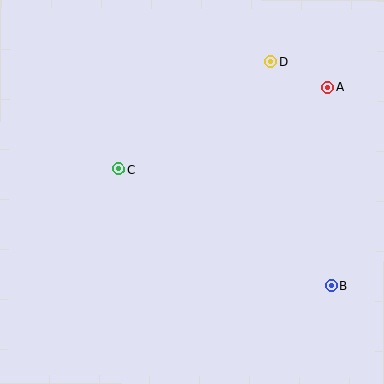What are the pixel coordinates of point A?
Point A is at (327, 87).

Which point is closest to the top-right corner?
Point A is closest to the top-right corner.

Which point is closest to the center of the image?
Point C at (119, 169) is closest to the center.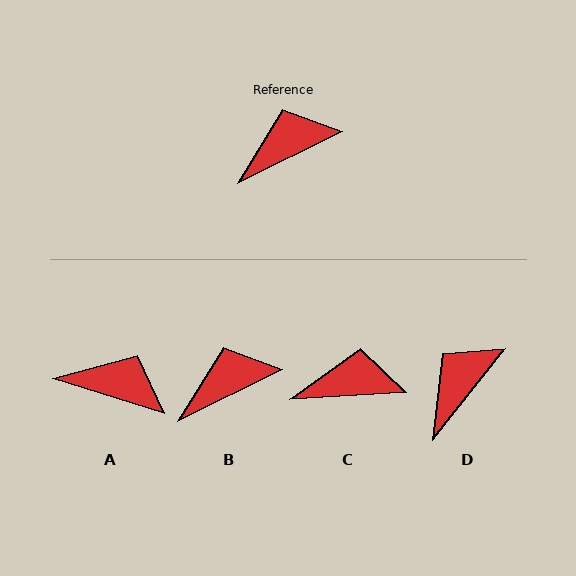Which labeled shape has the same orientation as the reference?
B.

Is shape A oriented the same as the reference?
No, it is off by about 44 degrees.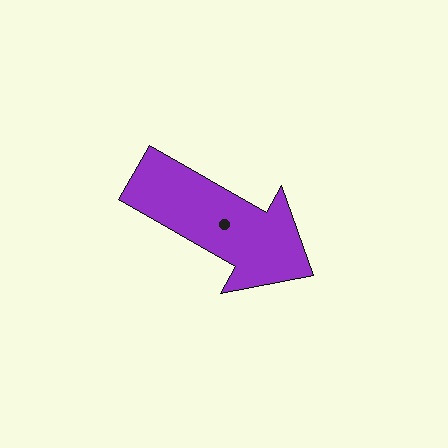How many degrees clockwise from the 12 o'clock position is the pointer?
Approximately 120 degrees.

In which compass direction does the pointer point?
Southeast.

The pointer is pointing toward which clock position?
Roughly 4 o'clock.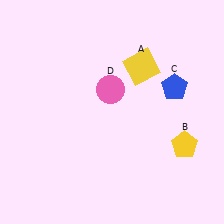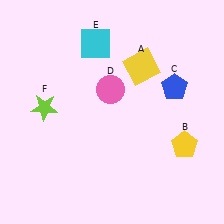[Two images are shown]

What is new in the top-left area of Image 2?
A lime star (F) was added in the top-left area of Image 2.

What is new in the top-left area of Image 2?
A cyan square (E) was added in the top-left area of Image 2.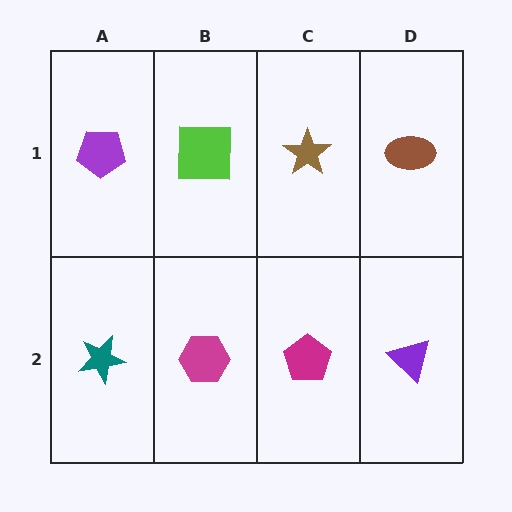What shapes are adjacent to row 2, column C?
A brown star (row 1, column C), a magenta hexagon (row 2, column B), a purple triangle (row 2, column D).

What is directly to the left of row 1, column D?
A brown star.